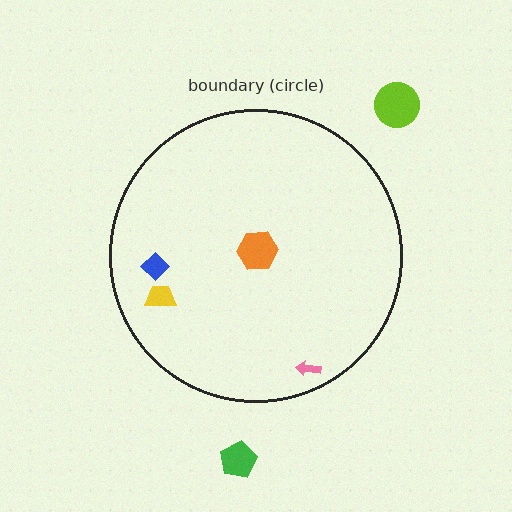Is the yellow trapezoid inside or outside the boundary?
Inside.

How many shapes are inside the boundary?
4 inside, 2 outside.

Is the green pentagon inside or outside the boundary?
Outside.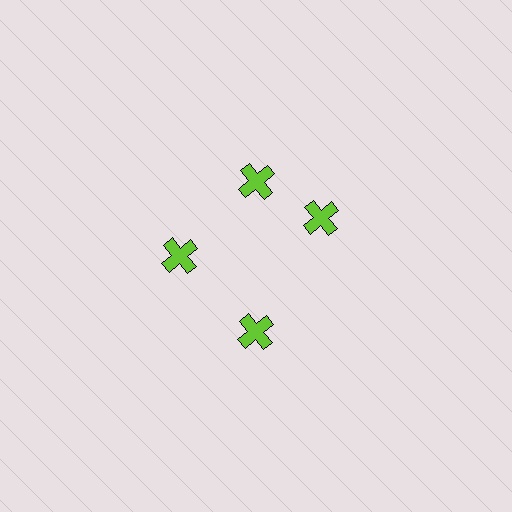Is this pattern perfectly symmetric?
No. The 4 lime crosses are arranged in a ring, but one element near the 3 o'clock position is rotated out of alignment along the ring, breaking the 4-fold rotational symmetry.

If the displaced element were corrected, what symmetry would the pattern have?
It would have 4-fold rotational symmetry — the pattern would map onto itself every 90 degrees.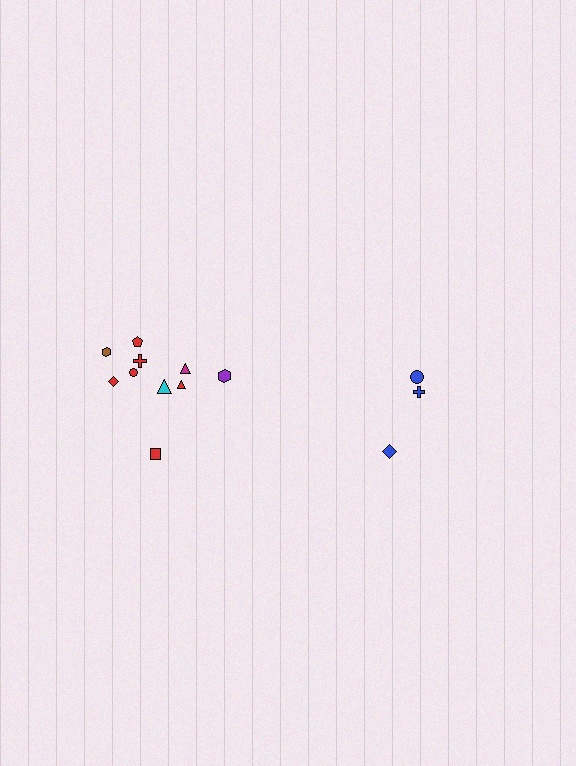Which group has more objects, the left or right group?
The left group.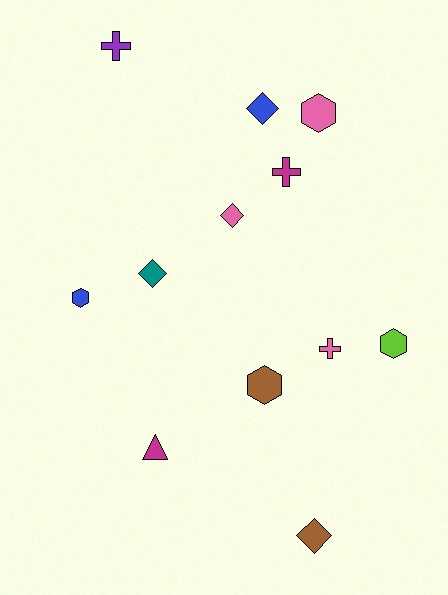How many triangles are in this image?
There is 1 triangle.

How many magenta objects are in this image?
There are 2 magenta objects.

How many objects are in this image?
There are 12 objects.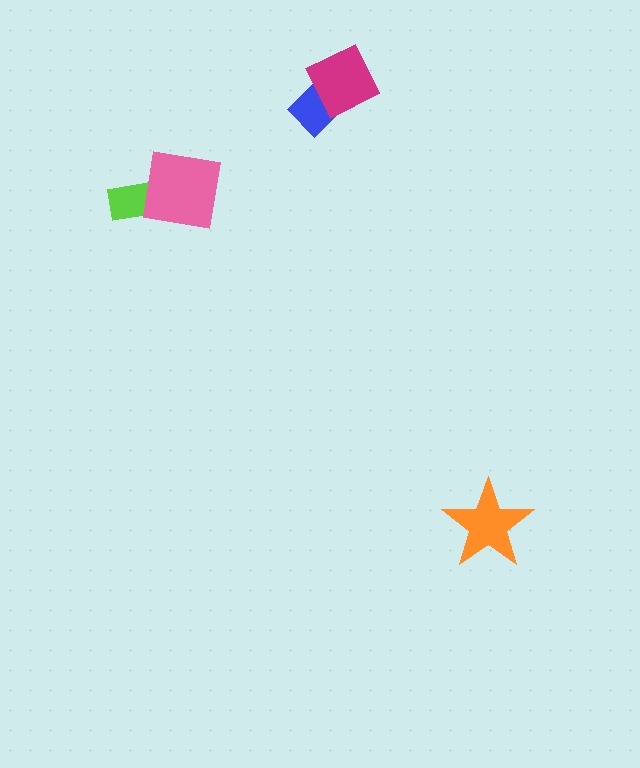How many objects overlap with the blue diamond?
1 object overlaps with the blue diamond.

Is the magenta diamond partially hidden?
No, no other shape covers it.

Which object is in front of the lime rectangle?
The pink square is in front of the lime rectangle.